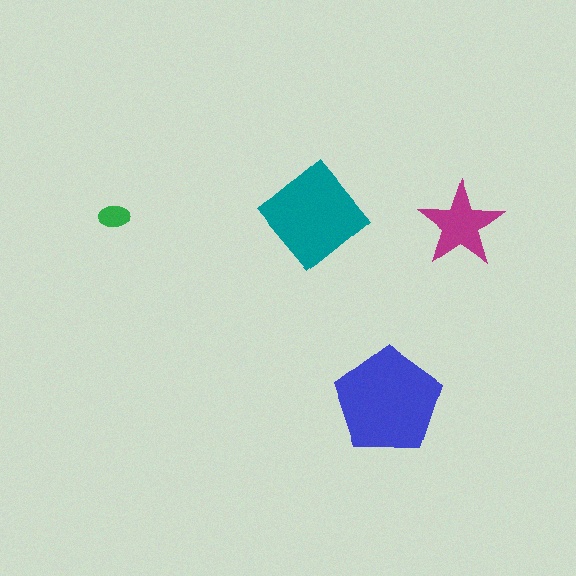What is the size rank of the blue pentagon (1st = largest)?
1st.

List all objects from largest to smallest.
The blue pentagon, the teal diamond, the magenta star, the green ellipse.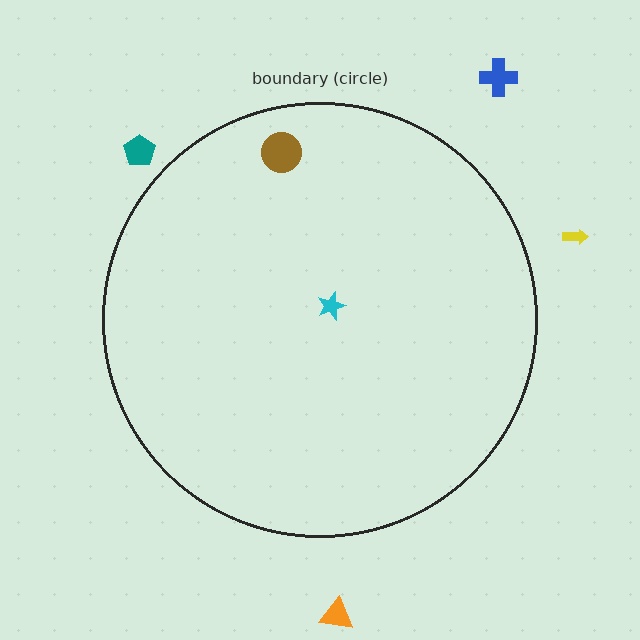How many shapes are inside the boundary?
2 inside, 4 outside.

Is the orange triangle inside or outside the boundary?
Outside.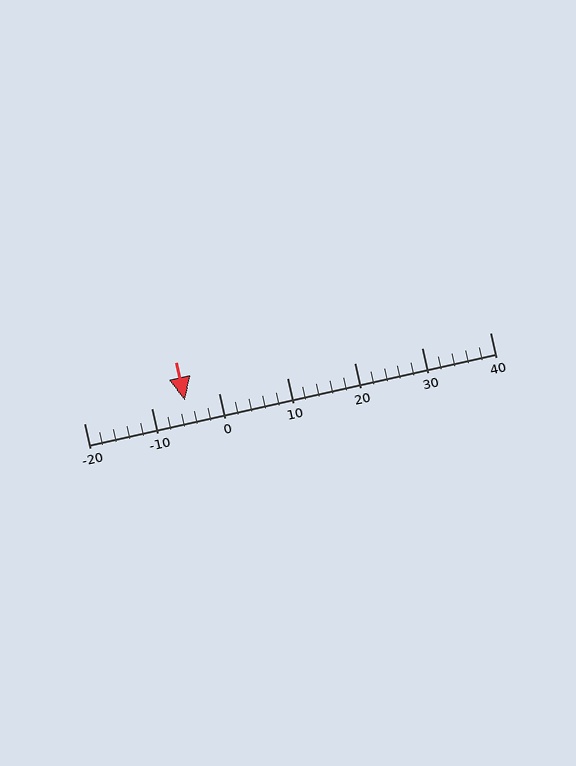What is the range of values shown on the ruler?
The ruler shows values from -20 to 40.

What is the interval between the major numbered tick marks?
The major tick marks are spaced 10 units apart.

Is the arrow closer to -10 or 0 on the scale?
The arrow is closer to -10.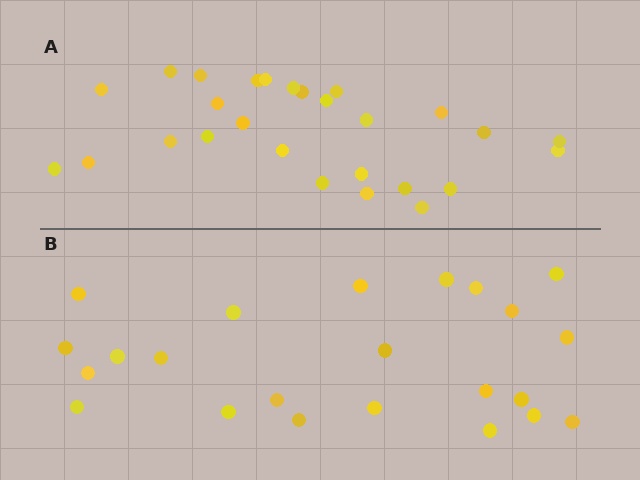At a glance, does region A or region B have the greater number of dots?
Region A (the top region) has more dots.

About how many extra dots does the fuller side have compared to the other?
Region A has about 4 more dots than region B.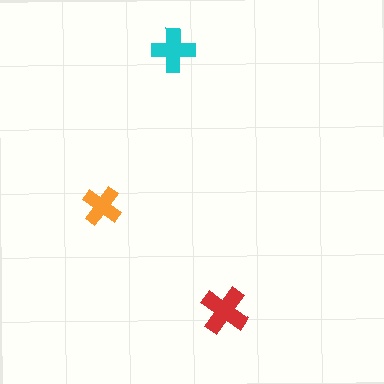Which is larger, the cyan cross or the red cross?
The red one.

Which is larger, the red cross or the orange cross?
The red one.